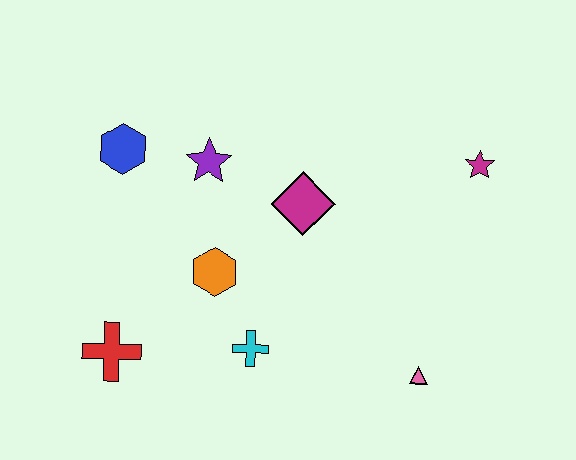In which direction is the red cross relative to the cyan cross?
The red cross is to the left of the cyan cross.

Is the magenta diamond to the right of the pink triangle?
No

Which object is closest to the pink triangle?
The cyan cross is closest to the pink triangle.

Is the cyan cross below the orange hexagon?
Yes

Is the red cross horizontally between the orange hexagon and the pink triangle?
No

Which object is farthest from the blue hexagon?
The pink triangle is farthest from the blue hexagon.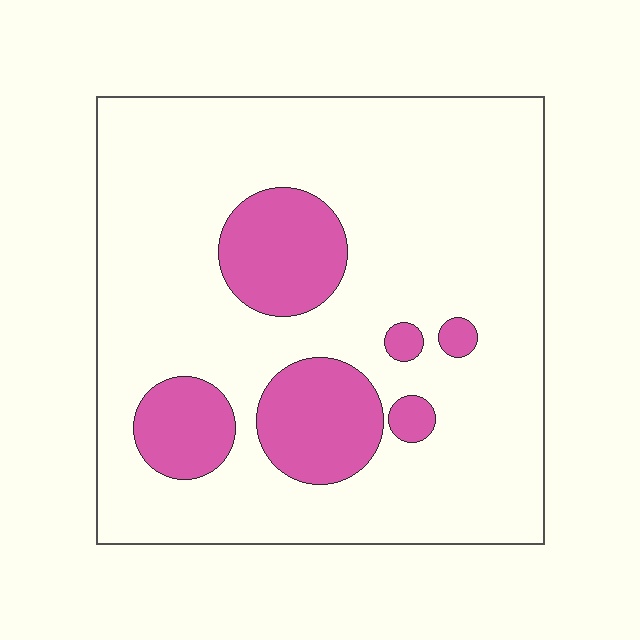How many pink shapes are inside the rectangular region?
6.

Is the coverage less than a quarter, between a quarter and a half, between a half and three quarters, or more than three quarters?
Less than a quarter.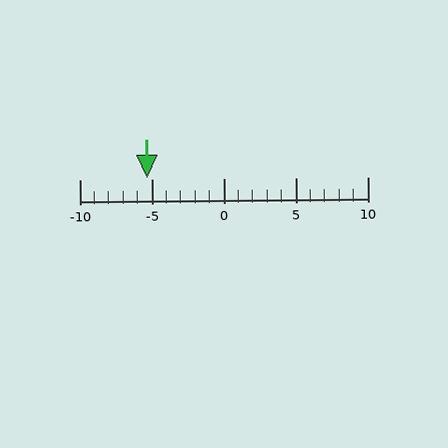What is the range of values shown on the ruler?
The ruler shows values from -10 to 10.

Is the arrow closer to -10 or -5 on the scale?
The arrow is closer to -5.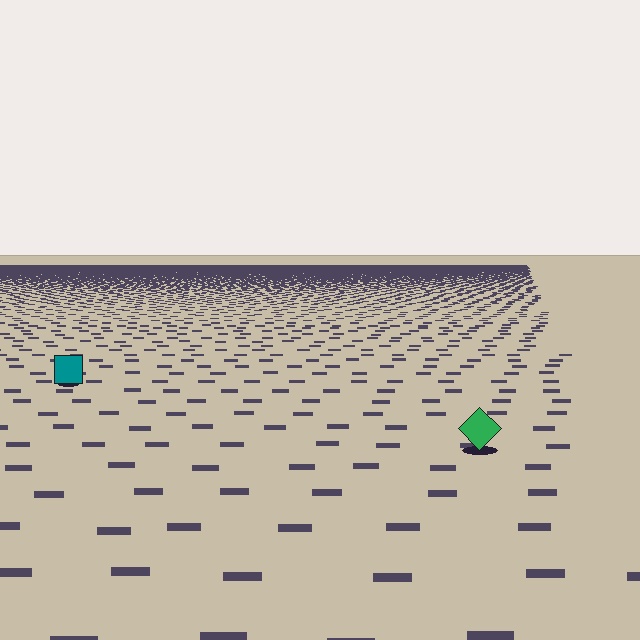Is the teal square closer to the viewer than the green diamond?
No. The green diamond is closer — you can tell from the texture gradient: the ground texture is coarser near it.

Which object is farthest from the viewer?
The teal square is farthest from the viewer. It appears smaller and the ground texture around it is denser.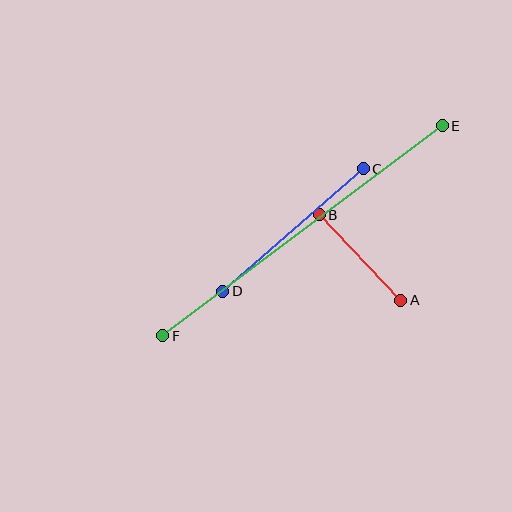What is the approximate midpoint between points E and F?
The midpoint is at approximately (303, 231) pixels.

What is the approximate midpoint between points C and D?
The midpoint is at approximately (293, 230) pixels.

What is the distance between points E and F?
The distance is approximately 349 pixels.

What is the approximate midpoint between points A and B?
The midpoint is at approximately (360, 258) pixels.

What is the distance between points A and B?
The distance is approximately 118 pixels.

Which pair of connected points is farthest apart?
Points E and F are farthest apart.